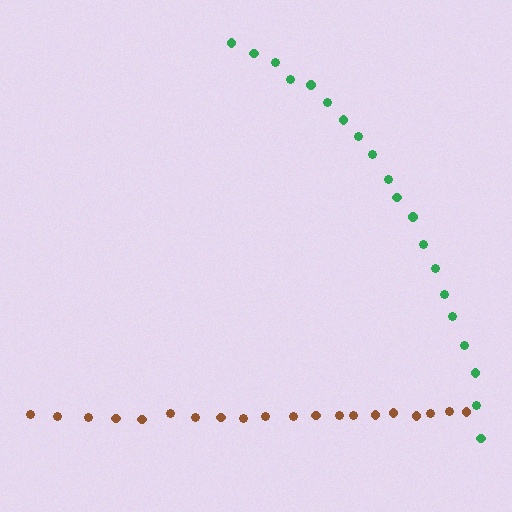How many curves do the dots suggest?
There are 2 distinct paths.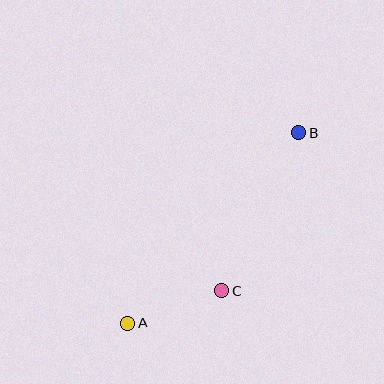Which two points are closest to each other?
Points A and C are closest to each other.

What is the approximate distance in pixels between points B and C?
The distance between B and C is approximately 176 pixels.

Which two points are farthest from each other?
Points A and B are farthest from each other.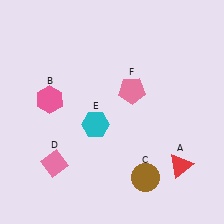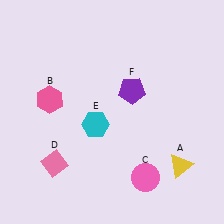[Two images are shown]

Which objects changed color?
A changed from red to yellow. C changed from brown to pink. F changed from pink to purple.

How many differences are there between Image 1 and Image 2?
There are 3 differences between the two images.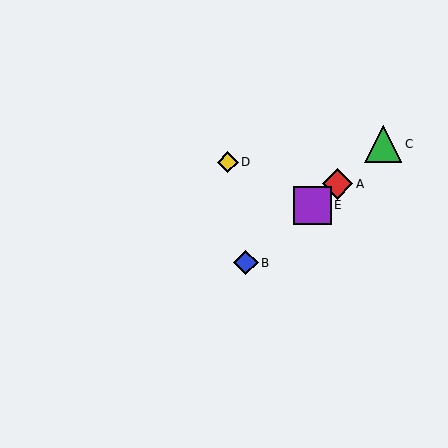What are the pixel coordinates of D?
Object D is at (228, 162).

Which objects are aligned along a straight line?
Objects A, B, C, E are aligned along a straight line.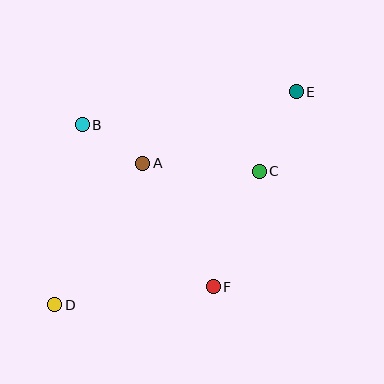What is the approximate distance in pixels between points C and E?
The distance between C and E is approximately 88 pixels.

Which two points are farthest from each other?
Points D and E are farthest from each other.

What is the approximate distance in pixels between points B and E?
The distance between B and E is approximately 217 pixels.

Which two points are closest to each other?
Points A and B are closest to each other.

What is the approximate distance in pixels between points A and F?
The distance between A and F is approximately 142 pixels.